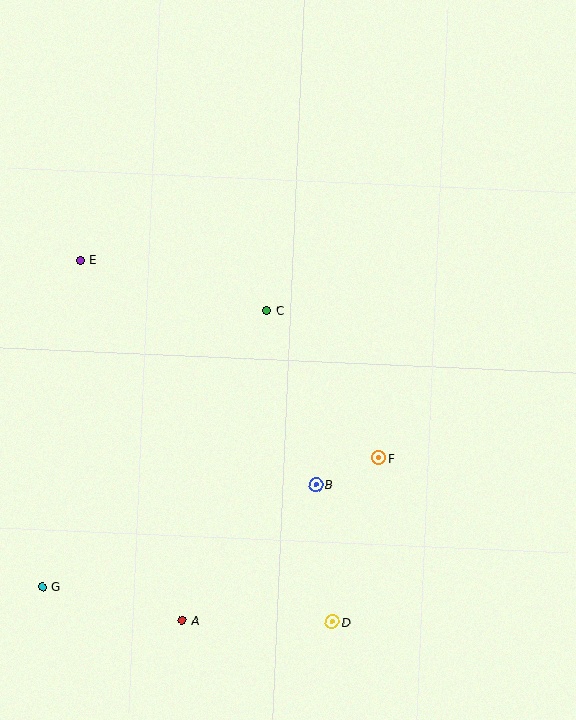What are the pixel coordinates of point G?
Point G is at (42, 587).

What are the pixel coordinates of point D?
Point D is at (332, 622).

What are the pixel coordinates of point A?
Point A is at (182, 621).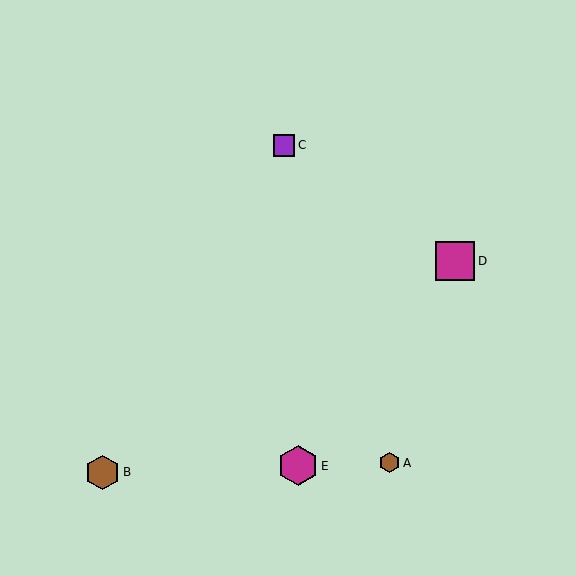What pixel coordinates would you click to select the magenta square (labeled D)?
Click at (455, 261) to select the magenta square D.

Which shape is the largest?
The magenta hexagon (labeled E) is the largest.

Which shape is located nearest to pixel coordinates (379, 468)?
The brown hexagon (labeled A) at (390, 463) is nearest to that location.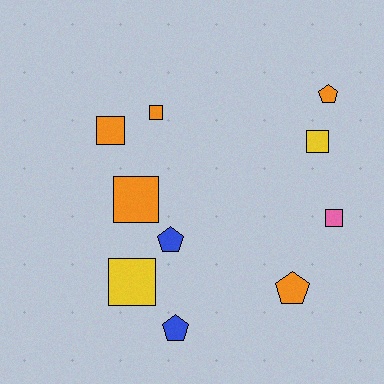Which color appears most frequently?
Orange, with 5 objects.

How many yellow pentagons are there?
There are no yellow pentagons.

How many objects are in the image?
There are 10 objects.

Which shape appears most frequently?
Square, with 6 objects.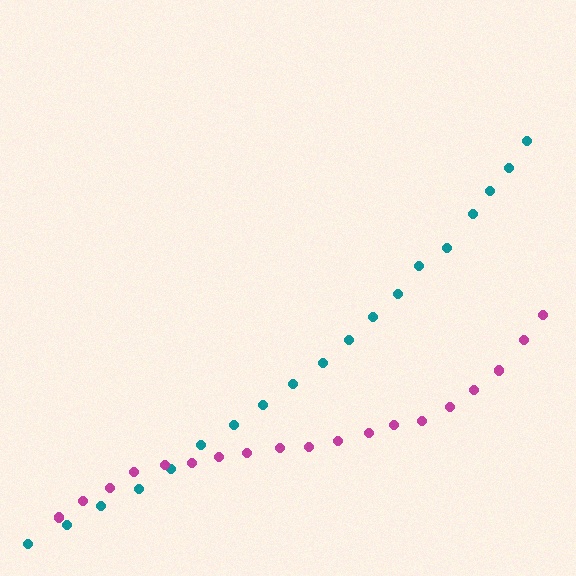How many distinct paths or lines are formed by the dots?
There are 2 distinct paths.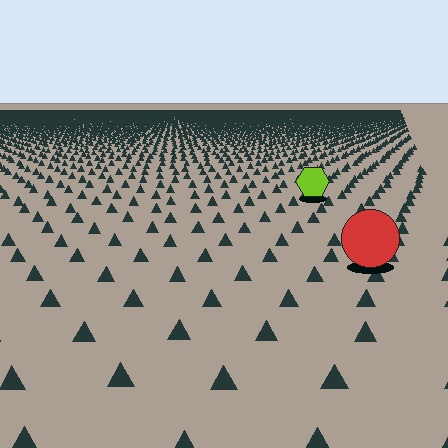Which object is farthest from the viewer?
The lime hexagon is farthest from the viewer. It appears smaller and the ground texture around it is denser.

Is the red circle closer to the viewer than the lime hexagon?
Yes. The red circle is closer — you can tell from the texture gradient: the ground texture is coarser near it.